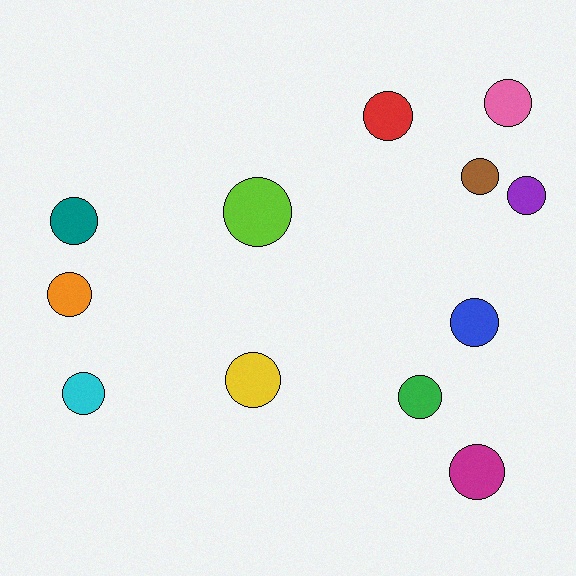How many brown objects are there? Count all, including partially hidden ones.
There is 1 brown object.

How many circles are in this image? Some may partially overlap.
There are 12 circles.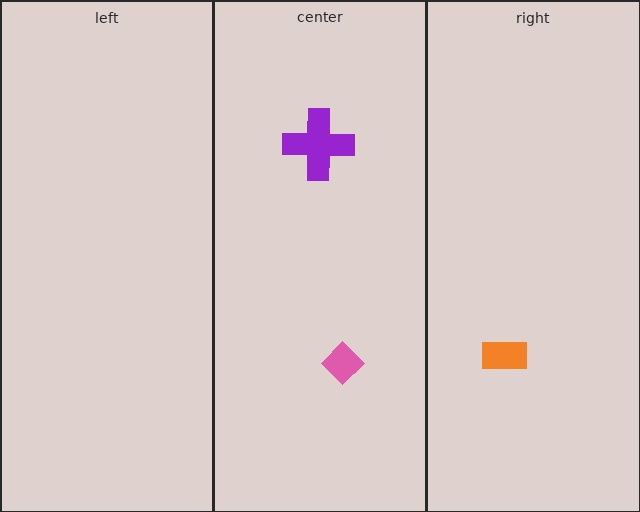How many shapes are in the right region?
1.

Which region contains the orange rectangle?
The right region.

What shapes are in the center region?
The purple cross, the pink diamond.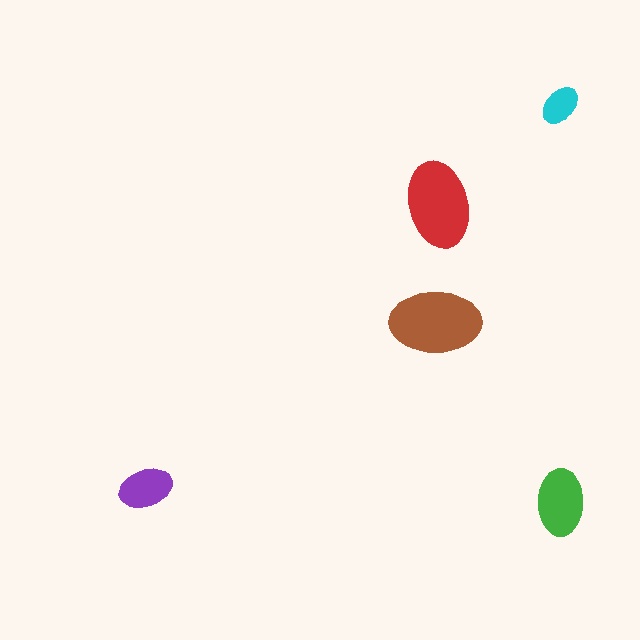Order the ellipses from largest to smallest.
the brown one, the red one, the green one, the purple one, the cyan one.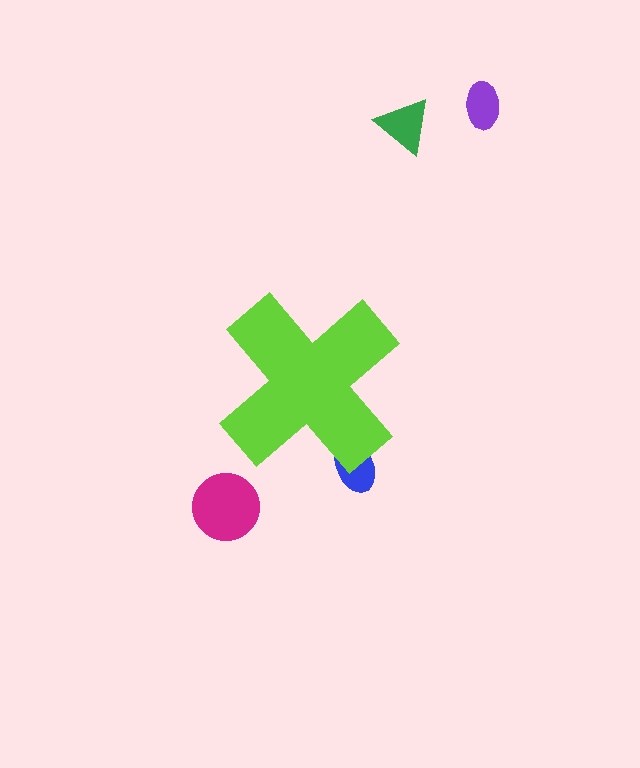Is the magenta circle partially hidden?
No, the magenta circle is fully visible.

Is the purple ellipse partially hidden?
No, the purple ellipse is fully visible.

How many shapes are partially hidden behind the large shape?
1 shape is partially hidden.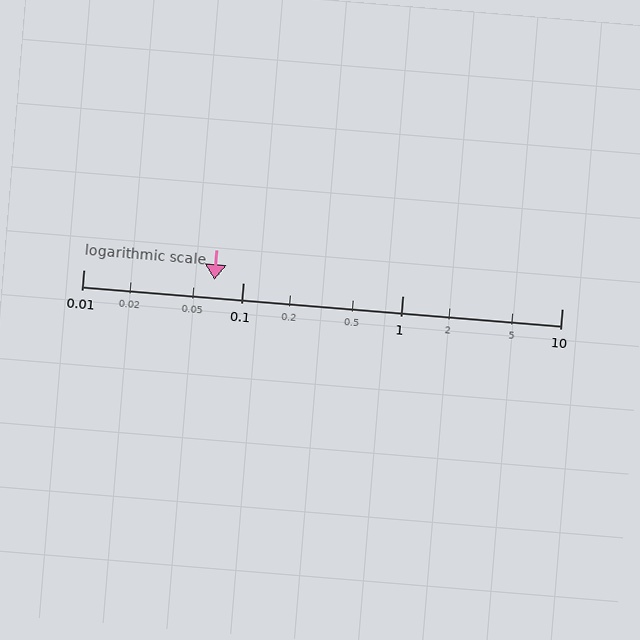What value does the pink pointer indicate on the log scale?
The pointer indicates approximately 0.066.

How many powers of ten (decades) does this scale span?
The scale spans 3 decades, from 0.01 to 10.